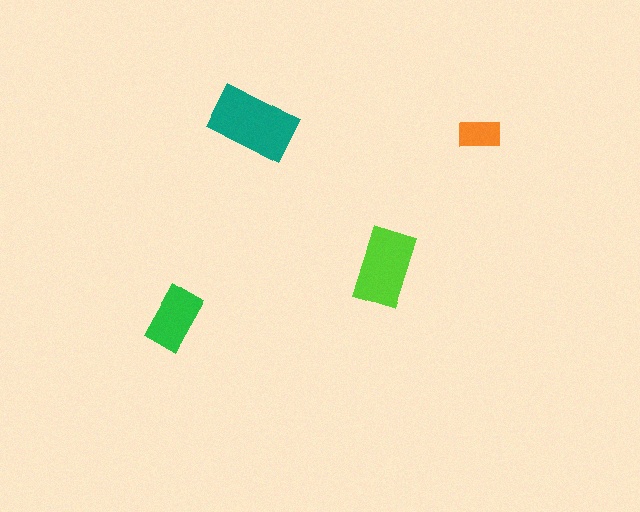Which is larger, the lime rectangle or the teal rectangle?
The teal one.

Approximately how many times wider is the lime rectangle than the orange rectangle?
About 2 times wider.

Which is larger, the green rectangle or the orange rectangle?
The green one.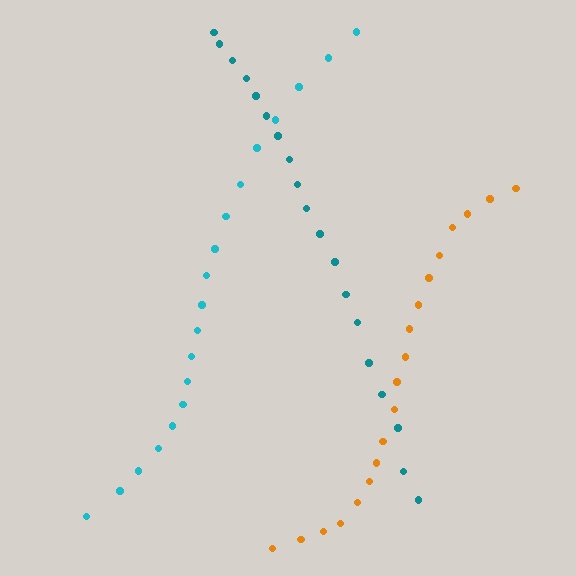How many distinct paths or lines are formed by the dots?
There are 3 distinct paths.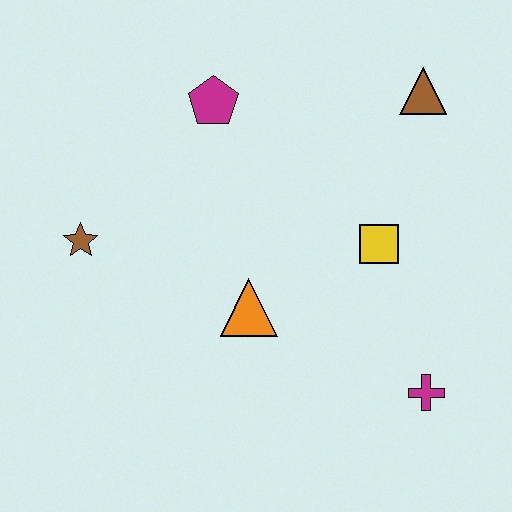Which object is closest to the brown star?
The orange triangle is closest to the brown star.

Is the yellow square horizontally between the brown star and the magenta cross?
Yes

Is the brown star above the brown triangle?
No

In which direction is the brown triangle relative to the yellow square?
The brown triangle is above the yellow square.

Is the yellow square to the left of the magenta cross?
Yes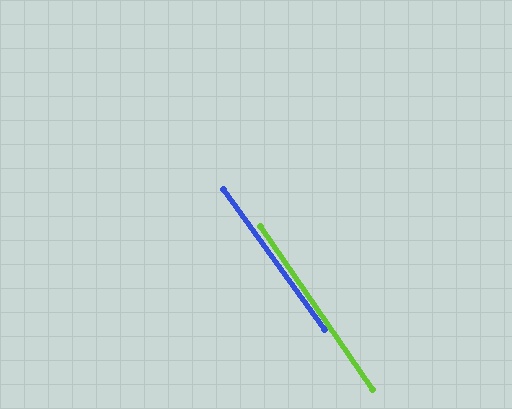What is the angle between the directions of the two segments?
Approximately 1 degree.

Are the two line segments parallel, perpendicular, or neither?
Parallel — their directions differ by only 1.4°.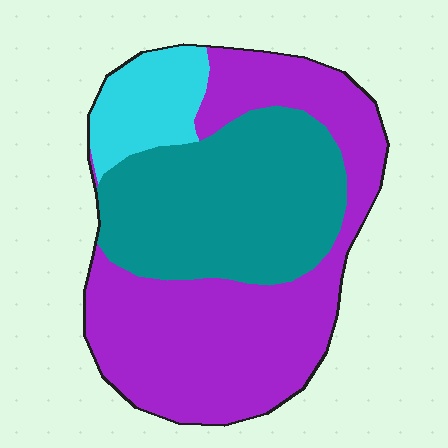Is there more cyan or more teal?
Teal.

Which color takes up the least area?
Cyan, at roughly 10%.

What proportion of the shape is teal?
Teal covers 37% of the shape.